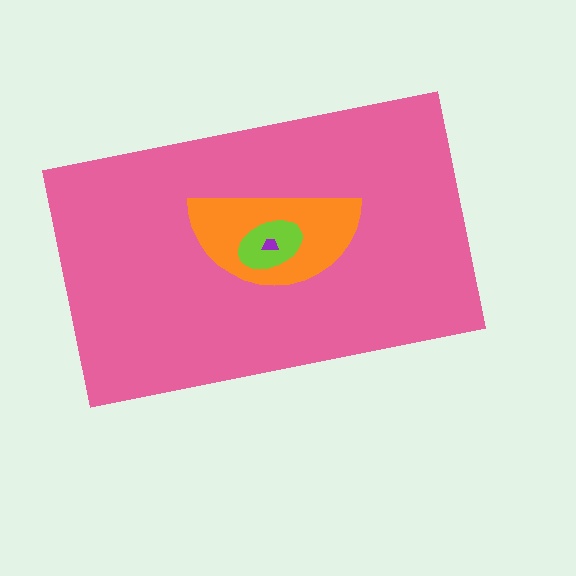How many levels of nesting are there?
4.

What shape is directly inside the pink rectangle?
The orange semicircle.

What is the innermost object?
The purple trapezoid.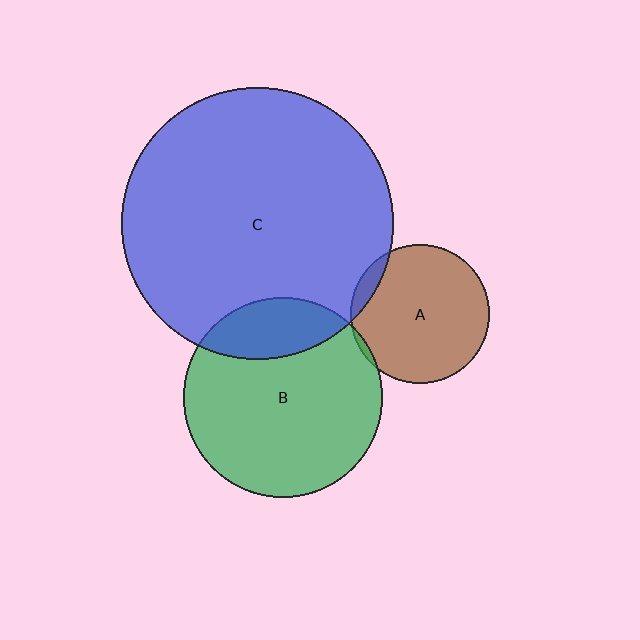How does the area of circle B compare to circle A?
Approximately 2.1 times.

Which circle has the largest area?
Circle C (blue).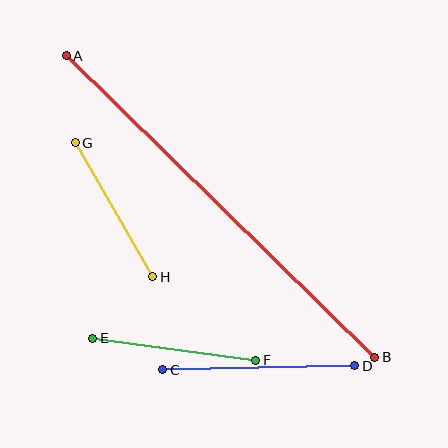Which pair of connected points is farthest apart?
Points A and B are farthest apart.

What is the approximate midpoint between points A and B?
The midpoint is at approximately (221, 206) pixels.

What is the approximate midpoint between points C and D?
The midpoint is at approximately (259, 368) pixels.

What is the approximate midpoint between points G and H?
The midpoint is at approximately (114, 210) pixels.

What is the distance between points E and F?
The distance is approximately 164 pixels.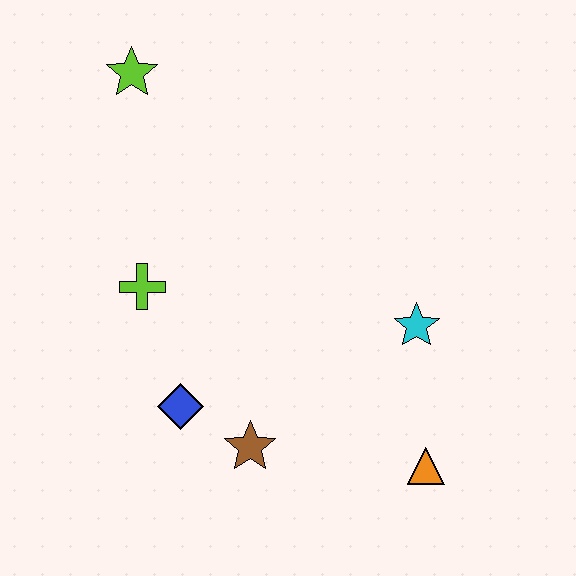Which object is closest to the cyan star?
The orange triangle is closest to the cyan star.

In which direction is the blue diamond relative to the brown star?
The blue diamond is to the left of the brown star.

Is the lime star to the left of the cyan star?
Yes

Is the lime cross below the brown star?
No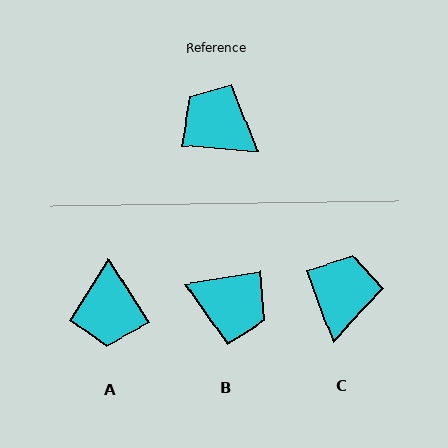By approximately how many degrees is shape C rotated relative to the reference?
Approximately 64 degrees clockwise.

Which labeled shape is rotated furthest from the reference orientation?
B, about 166 degrees away.